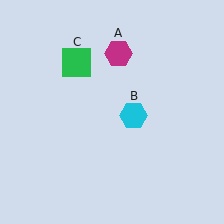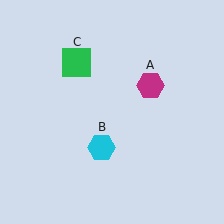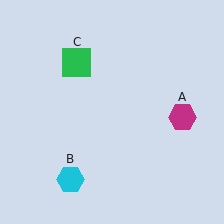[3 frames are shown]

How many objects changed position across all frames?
2 objects changed position: magenta hexagon (object A), cyan hexagon (object B).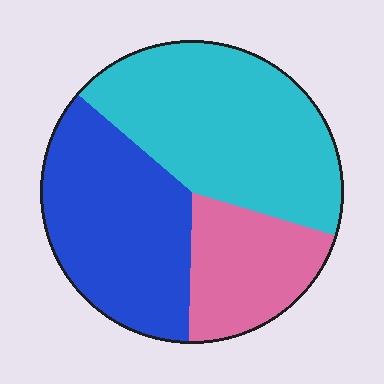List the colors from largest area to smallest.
From largest to smallest: cyan, blue, pink.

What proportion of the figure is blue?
Blue covers about 35% of the figure.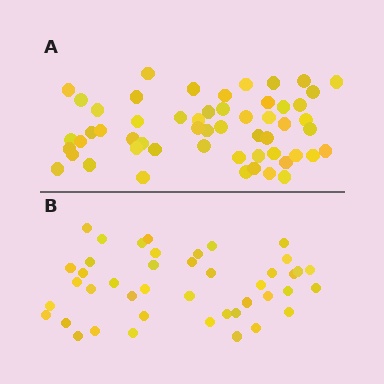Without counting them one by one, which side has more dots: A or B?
Region A (the top region) has more dots.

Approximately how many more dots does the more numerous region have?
Region A has roughly 12 or so more dots than region B.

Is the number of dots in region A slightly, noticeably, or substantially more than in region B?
Region A has noticeably more, but not dramatically so. The ratio is roughly 1.3 to 1.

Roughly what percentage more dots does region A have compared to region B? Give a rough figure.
About 30% more.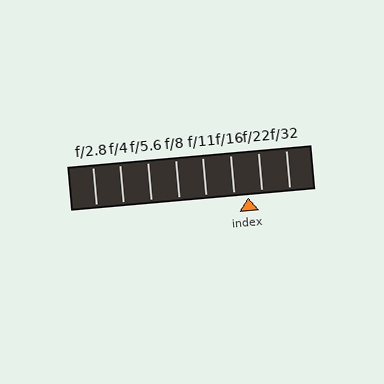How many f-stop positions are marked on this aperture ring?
There are 8 f-stop positions marked.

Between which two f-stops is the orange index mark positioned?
The index mark is between f/16 and f/22.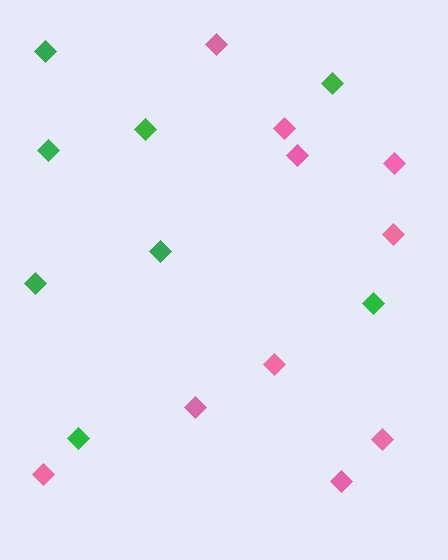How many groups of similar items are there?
There are 2 groups: one group of green diamonds (8) and one group of pink diamonds (10).